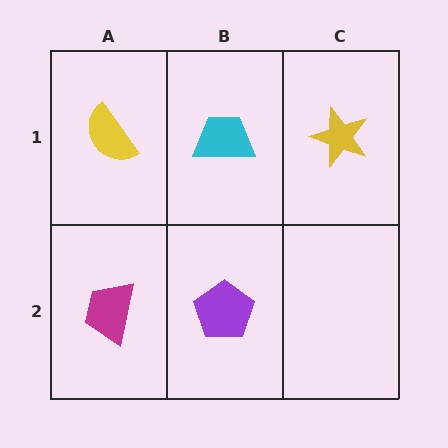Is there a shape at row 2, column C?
No, that cell is empty.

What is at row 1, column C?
A yellow star.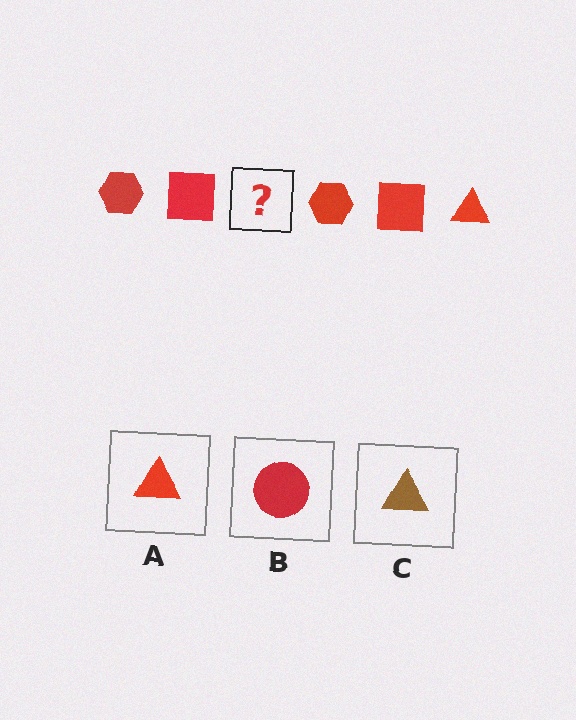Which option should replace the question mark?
Option A.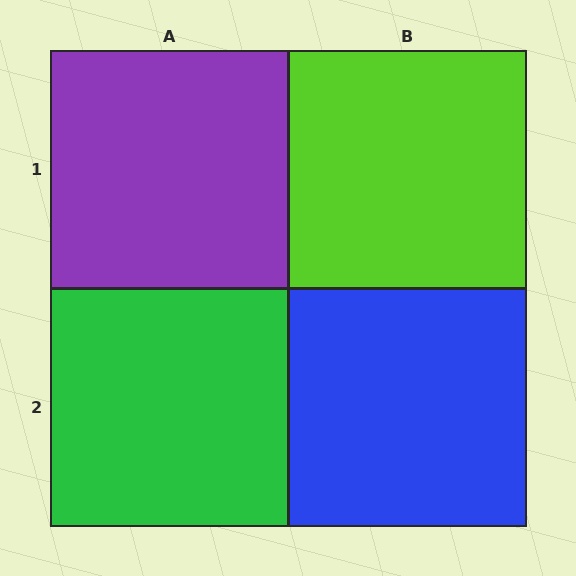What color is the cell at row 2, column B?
Blue.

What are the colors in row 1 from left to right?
Purple, lime.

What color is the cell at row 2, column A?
Green.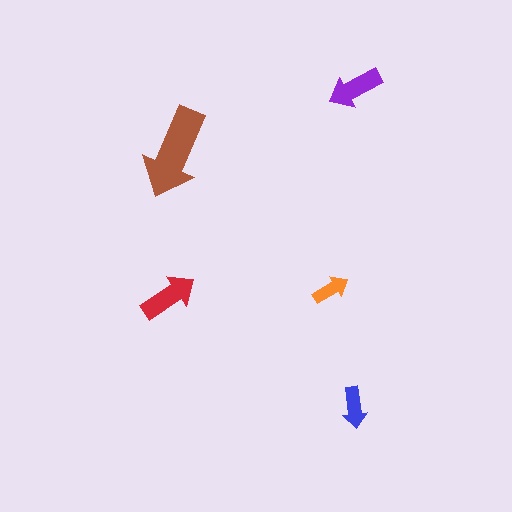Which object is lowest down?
The blue arrow is bottommost.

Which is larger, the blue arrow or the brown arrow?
The brown one.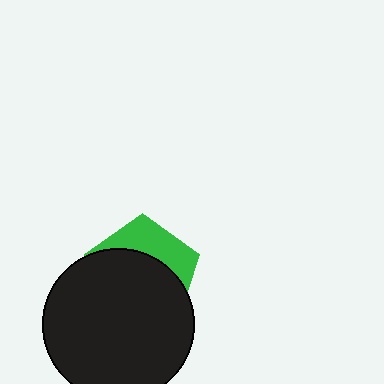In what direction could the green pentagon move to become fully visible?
The green pentagon could move up. That would shift it out from behind the black circle entirely.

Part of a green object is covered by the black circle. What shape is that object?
It is a pentagon.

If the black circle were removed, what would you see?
You would see the complete green pentagon.